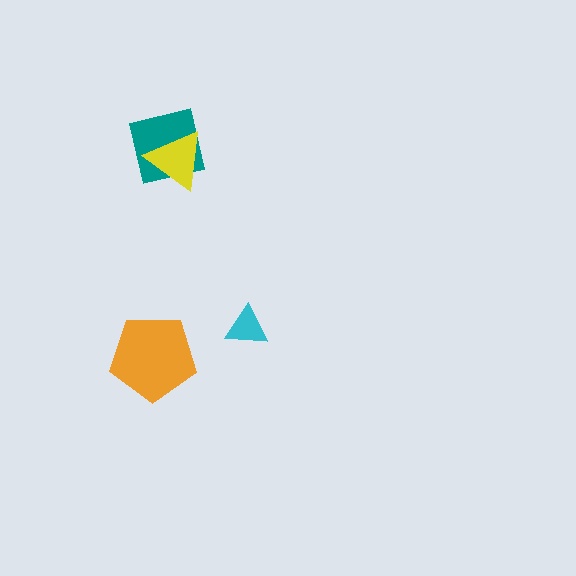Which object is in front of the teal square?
The yellow triangle is in front of the teal square.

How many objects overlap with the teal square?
1 object overlaps with the teal square.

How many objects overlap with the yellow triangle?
1 object overlaps with the yellow triangle.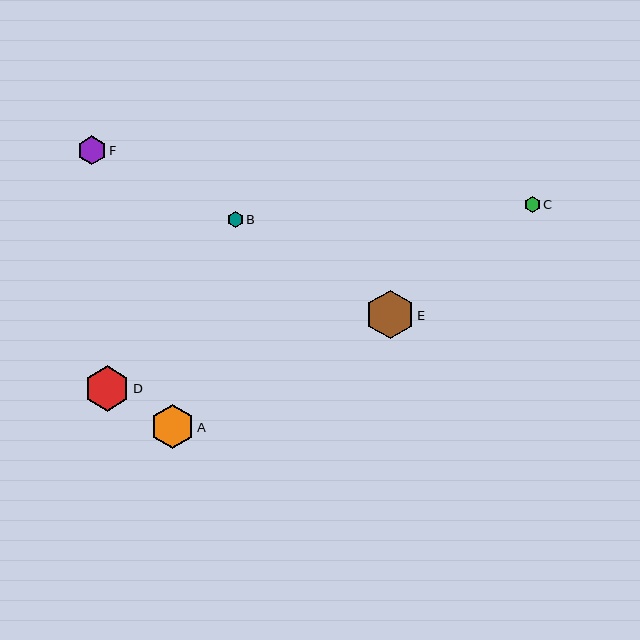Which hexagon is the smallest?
Hexagon C is the smallest with a size of approximately 15 pixels.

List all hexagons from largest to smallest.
From largest to smallest: E, D, A, F, B, C.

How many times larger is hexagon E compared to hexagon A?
Hexagon E is approximately 1.1 times the size of hexagon A.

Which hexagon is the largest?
Hexagon E is the largest with a size of approximately 49 pixels.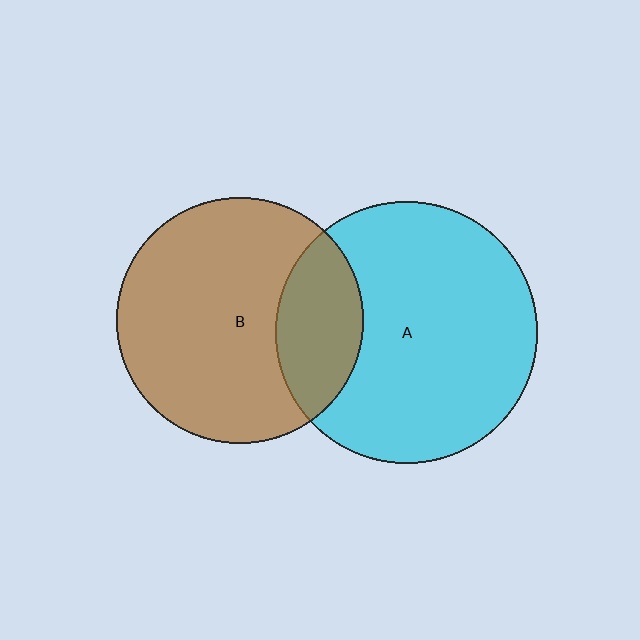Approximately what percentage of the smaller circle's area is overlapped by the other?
Approximately 25%.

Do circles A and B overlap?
Yes.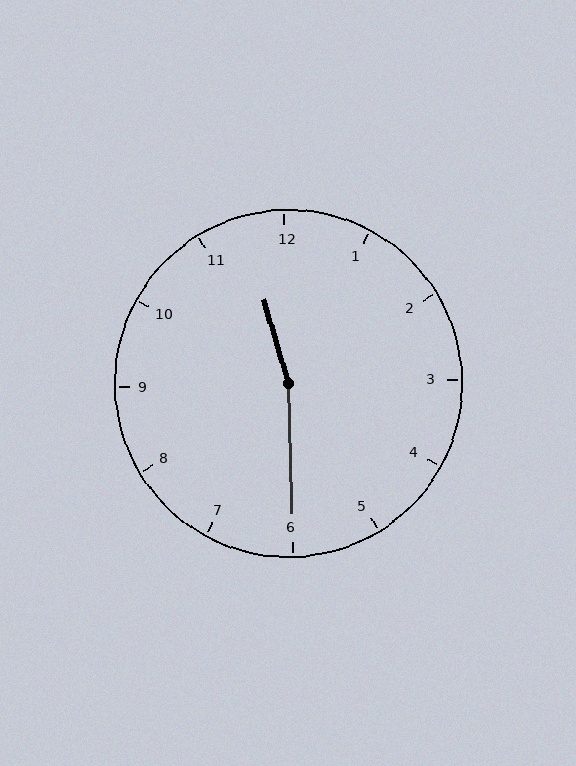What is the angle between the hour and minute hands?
Approximately 165 degrees.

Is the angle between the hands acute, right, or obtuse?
It is obtuse.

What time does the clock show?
11:30.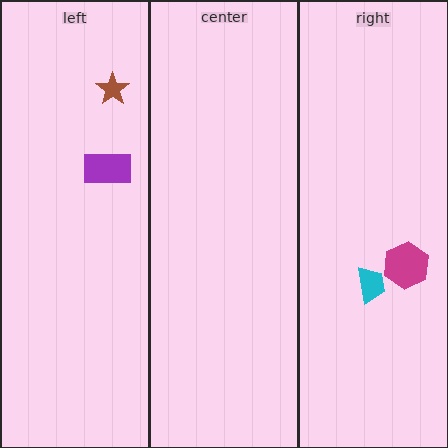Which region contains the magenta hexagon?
The right region.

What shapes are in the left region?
The brown star, the purple rectangle.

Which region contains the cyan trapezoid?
The right region.